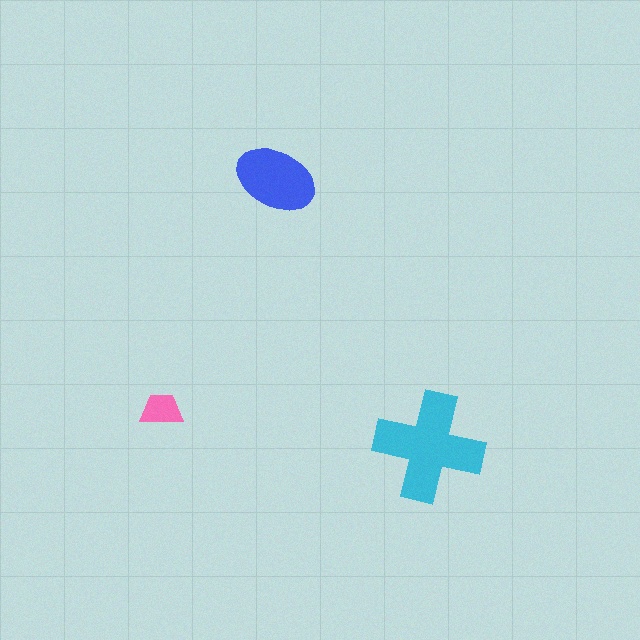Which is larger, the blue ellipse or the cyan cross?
The cyan cross.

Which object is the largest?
The cyan cross.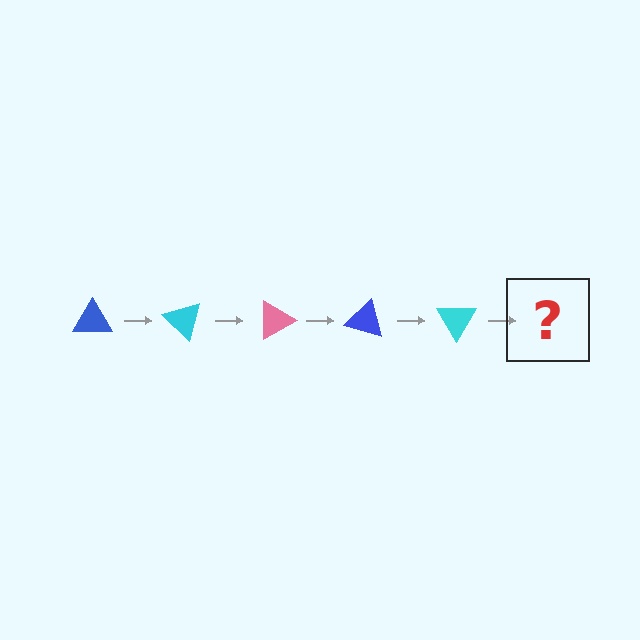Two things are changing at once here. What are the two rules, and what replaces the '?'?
The two rules are that it rotates 45 degrees each step and the color cycles through blue, cyan, and pink. The '?' should be a pink triangle, rotated 225 degrees from the start.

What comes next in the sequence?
The next element should be a pink triangle, rotated 225 degrees from the start.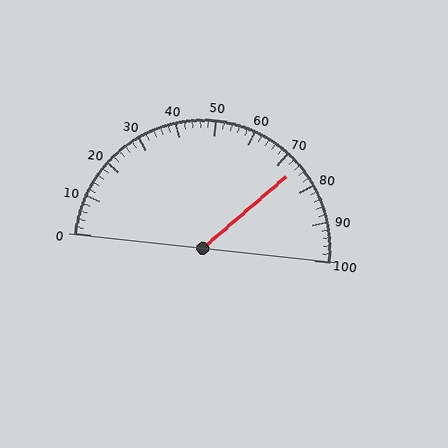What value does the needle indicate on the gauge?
The needle indicates approximately 74.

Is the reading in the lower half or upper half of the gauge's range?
The reading is in the upper half of the range (0 to 100).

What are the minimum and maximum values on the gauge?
The gauge ranges from 0 to 100.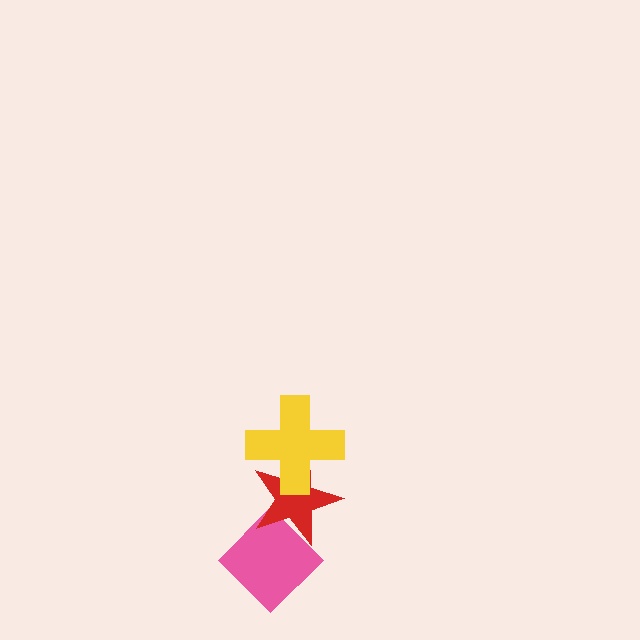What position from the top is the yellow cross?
The yellow cross is 1st from the top.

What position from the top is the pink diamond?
The pink diamond is 3rd from the top.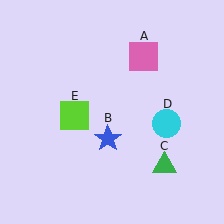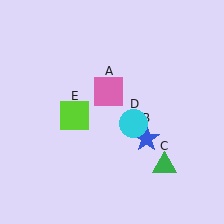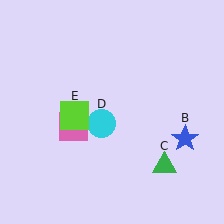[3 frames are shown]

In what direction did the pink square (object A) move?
The pink square (object A) moved down and to the left.